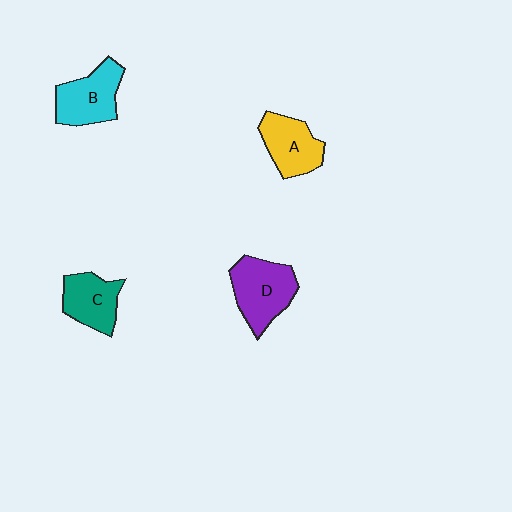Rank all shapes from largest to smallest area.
From largest to smallest: D (purple), B (cyan), A (yellow), C (teal).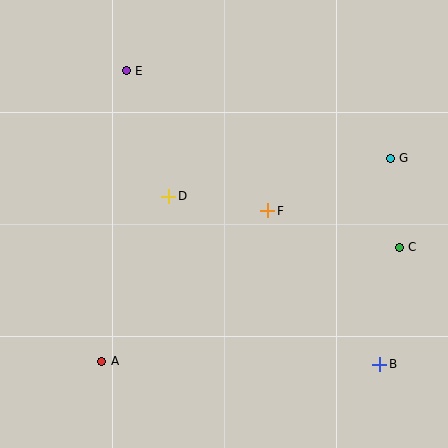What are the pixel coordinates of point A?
Point A is at (102, 361).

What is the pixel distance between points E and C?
The distance between E and C is 325 pixels.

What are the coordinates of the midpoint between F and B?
The midpoint between F and B is at (324, 288).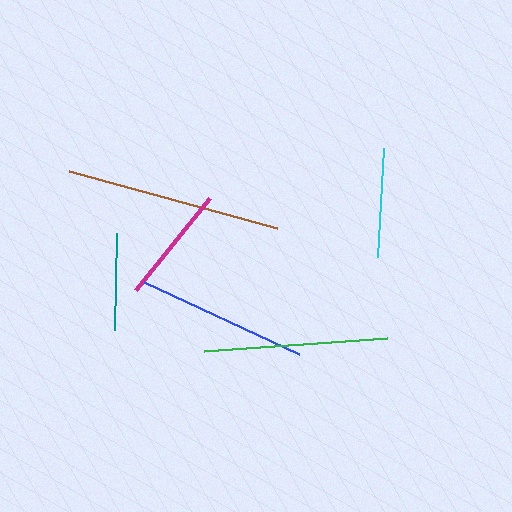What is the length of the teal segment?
The teal segment is approximately 97 pixels long.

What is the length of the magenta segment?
The magenta segment is approximately 118 pixels long.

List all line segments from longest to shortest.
From longest to shortest: brown, green, blue, magenta, cyan, teal.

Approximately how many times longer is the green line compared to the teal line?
The green line is approximately 1.9 times the length of the teal line.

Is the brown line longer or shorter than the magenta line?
The brown line is longer than the magenta line.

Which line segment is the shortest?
The teal line is the shortest at approximately 97 pixels.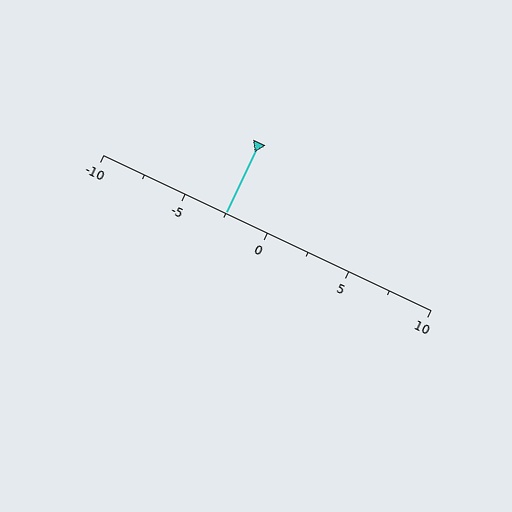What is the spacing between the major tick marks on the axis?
The major ticks are spaced 5 apart.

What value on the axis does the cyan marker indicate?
The marker indicates approximately -2.5.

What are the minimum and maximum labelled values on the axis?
The axis runs from -10 to 10.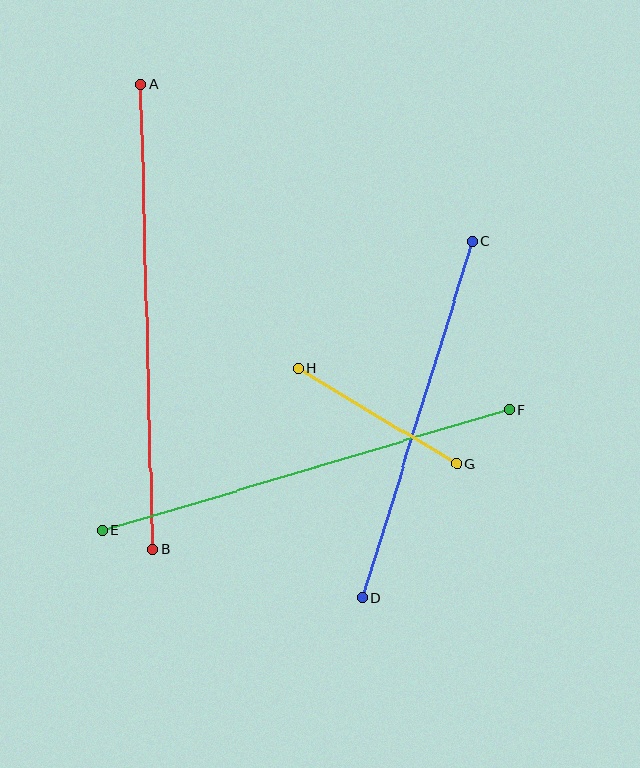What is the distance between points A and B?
The distance is approximately 465 pixels.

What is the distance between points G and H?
The distance is approximately 185 pixels.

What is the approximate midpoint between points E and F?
The midpoint is at approximately (306, 470) pixels.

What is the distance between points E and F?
The distance is approximately 425 pixels.